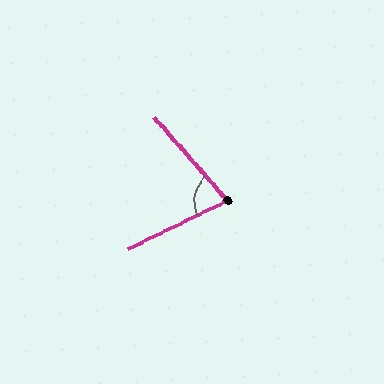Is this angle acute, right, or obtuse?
It is acute.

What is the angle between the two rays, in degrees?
Approximately 75 degrees.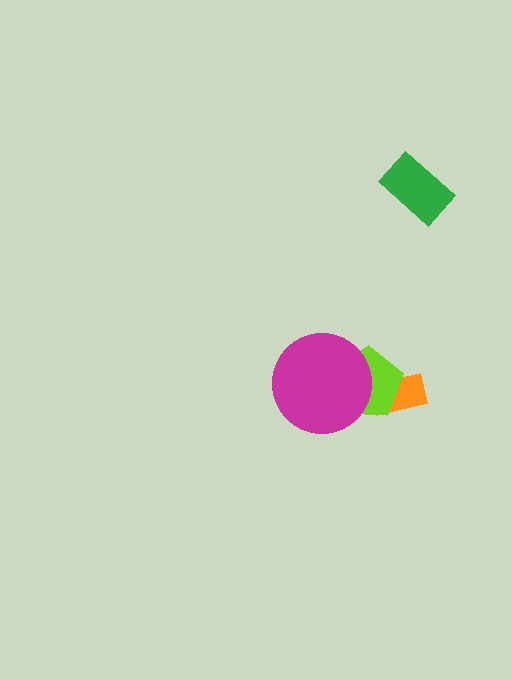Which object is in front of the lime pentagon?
The magenta circle is in front of the lime pentagon.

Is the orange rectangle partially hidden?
Yes, it is partially covered by another shape.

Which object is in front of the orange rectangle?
The lime pentagon is in front of the orange rectangle.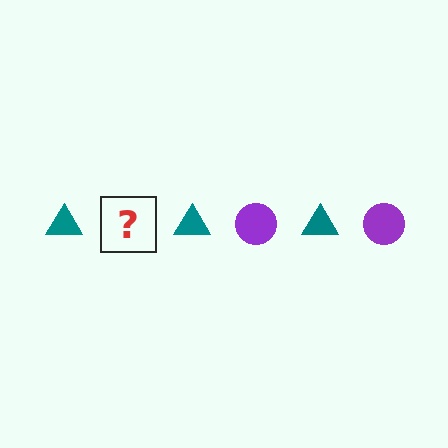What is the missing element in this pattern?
The missing element is a purple circle.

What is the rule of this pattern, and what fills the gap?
The rule is that the pattern alternates between teal triangle and purple circle. The gap should be filled with a purple circle.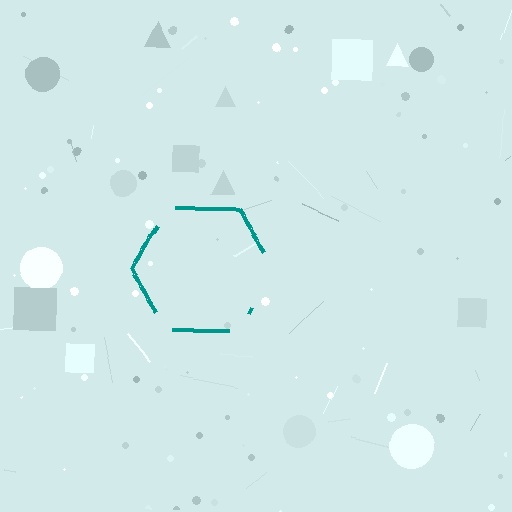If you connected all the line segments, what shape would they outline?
They would outline a hexagon.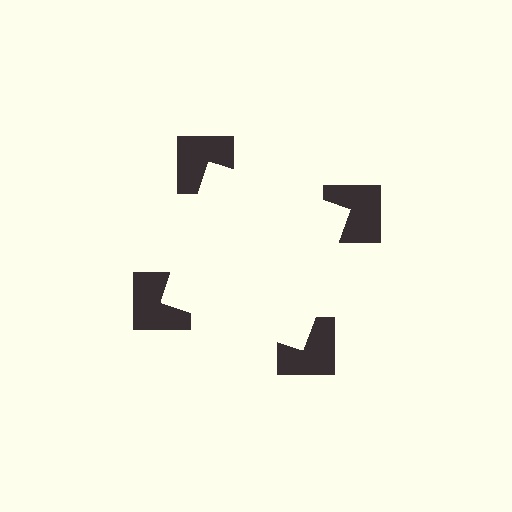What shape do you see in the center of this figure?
An illusory square — its edges are inferred from the aligned wedge cuts in the notched squares, not physically drawn.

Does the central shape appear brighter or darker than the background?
It typically appears slightly brighter than the background, even though no actual brightness change is drawn.